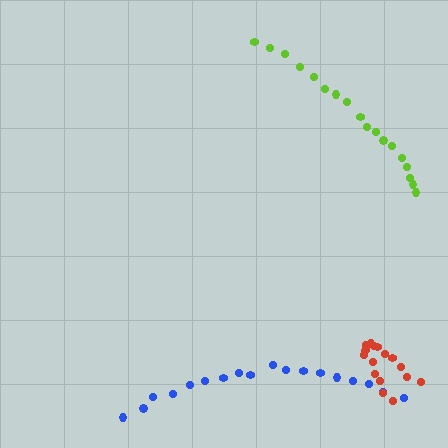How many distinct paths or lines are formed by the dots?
There are 3 distinct paths.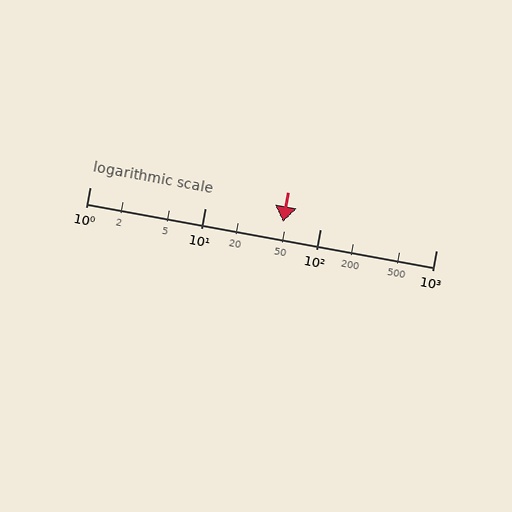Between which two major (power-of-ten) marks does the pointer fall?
The pointer is between 10 and 100.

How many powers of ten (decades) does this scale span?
The scale spans 3 decades, from 1 to 1000.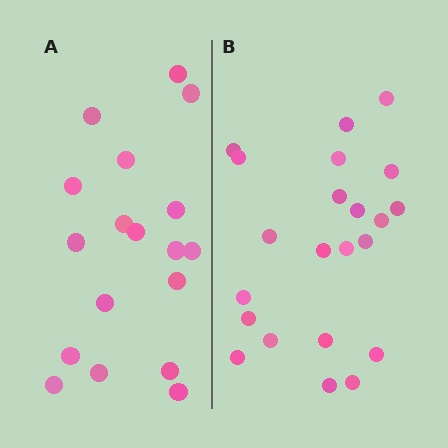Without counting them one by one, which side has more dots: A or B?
Region B (the right region) has more dots.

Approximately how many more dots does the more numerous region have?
Region B has about 4 more dots than region A.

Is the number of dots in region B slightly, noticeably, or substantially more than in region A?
Region B has only slightly more — the two regions are fairly close. The ratio is roughly 1.2 to 1.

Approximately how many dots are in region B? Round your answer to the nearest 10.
About 20 dots. (The exact count is 22, which rounds to 20.)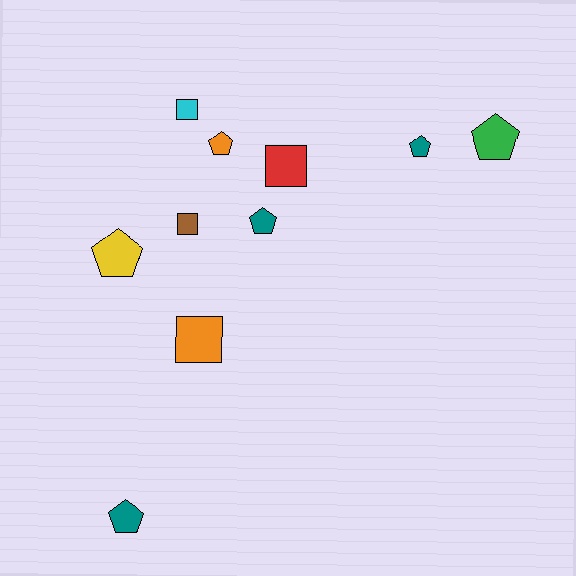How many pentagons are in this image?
There are 6 pentagons.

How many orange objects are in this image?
There are 2 orange objects.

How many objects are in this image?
There are 10 objects.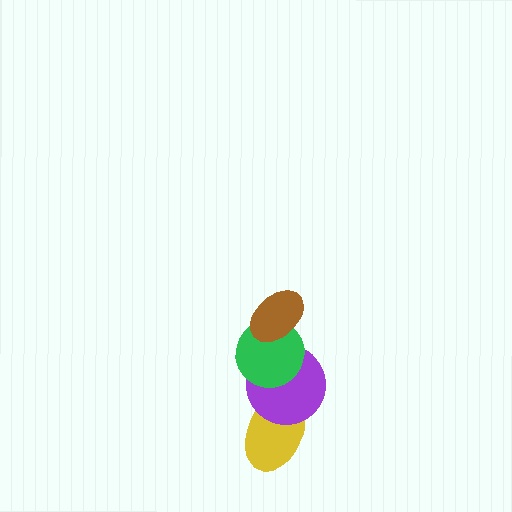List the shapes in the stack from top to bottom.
From top to bottom: the brown ellipse, the green circle, the purple circle, the yellow ellipse.